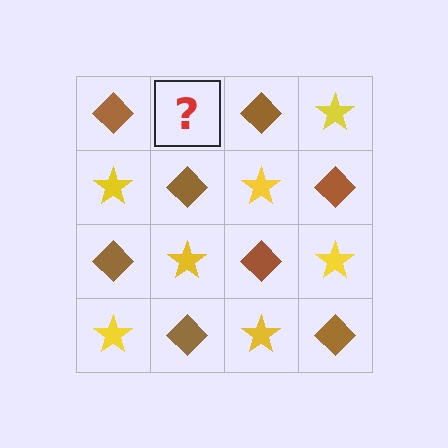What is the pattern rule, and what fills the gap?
The rule is that it alternates brown diamond and yellow star in a checkerboard pattern. The gap should be filled with a yellow star.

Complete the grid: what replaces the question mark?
The question mark should be replaced with a yellow star.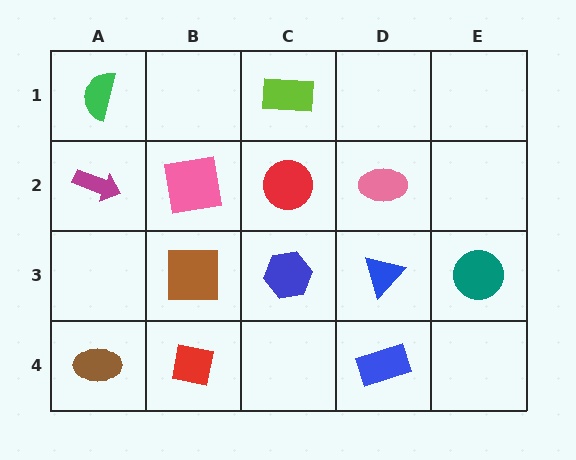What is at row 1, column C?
A lime rectangle.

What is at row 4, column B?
A red square.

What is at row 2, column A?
A magenta arrow.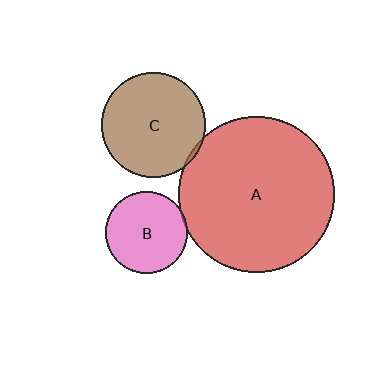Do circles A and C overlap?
Yes.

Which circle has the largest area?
Circle A (red).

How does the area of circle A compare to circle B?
Approximately 3.7 times.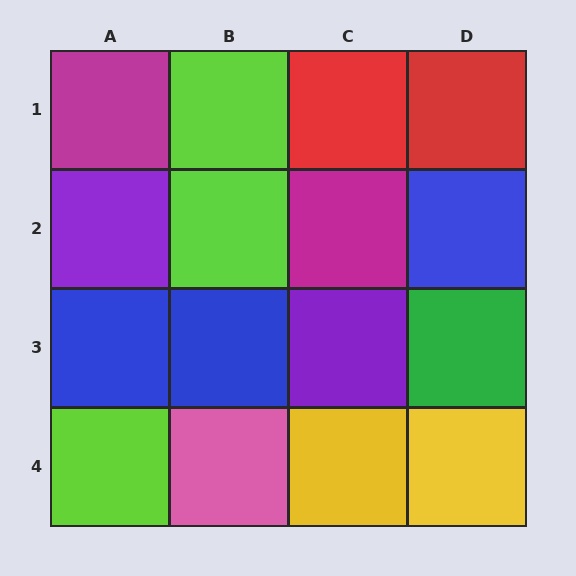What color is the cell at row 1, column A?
Magenta.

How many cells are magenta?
2 cells are magenta.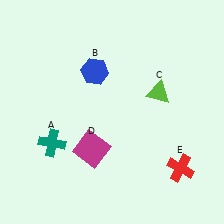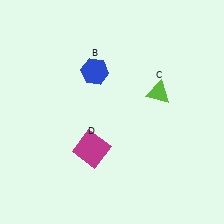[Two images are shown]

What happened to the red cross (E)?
The red cross (E) was removed in Image 2. It was in the bottom-right area of Image 1.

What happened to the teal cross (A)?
The teal cross (A) was removed in Image 2. It was in the bottom-left area of Image 1.